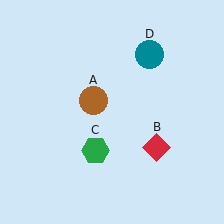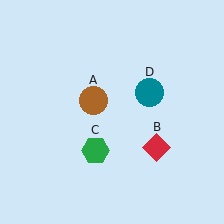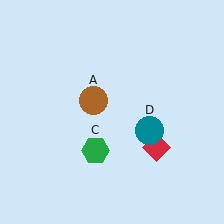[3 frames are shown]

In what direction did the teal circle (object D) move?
The teal circle (object D) moved down.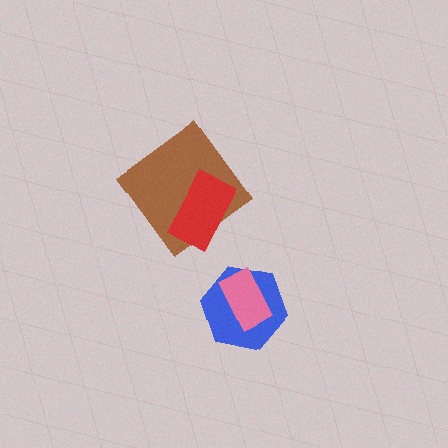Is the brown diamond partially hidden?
Yes, it is partially covered by another shape.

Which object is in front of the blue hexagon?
The pink rectangle is in front of the blue hexagon.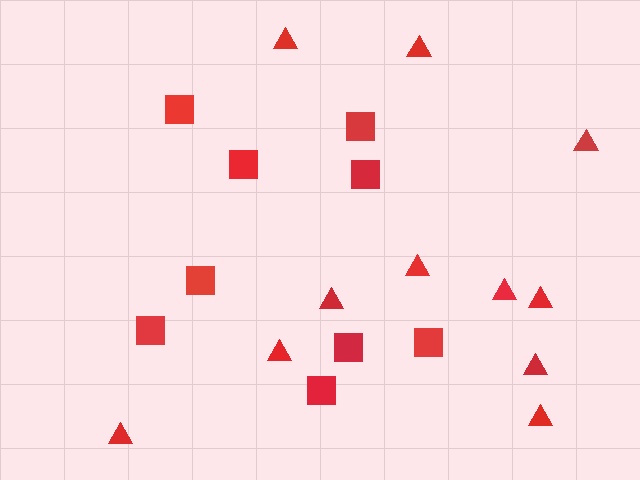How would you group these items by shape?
There are 2 groups: one group of triangles (11) and one group of squares (9).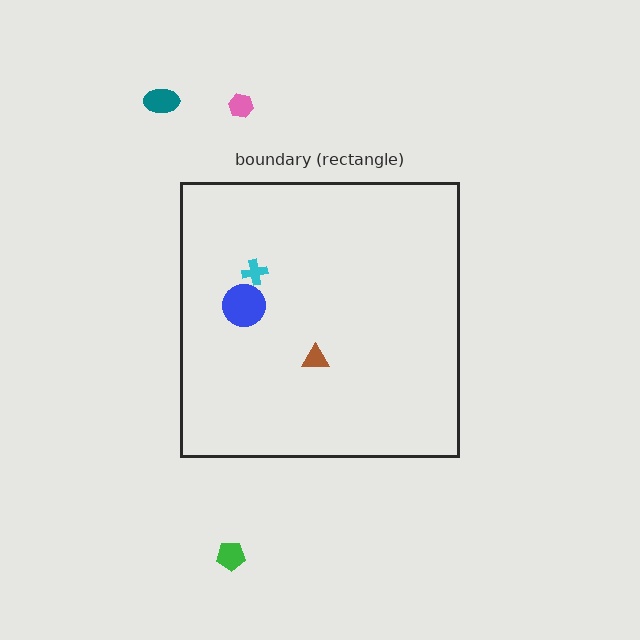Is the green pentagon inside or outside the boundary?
Outside.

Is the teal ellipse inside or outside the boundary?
Outside.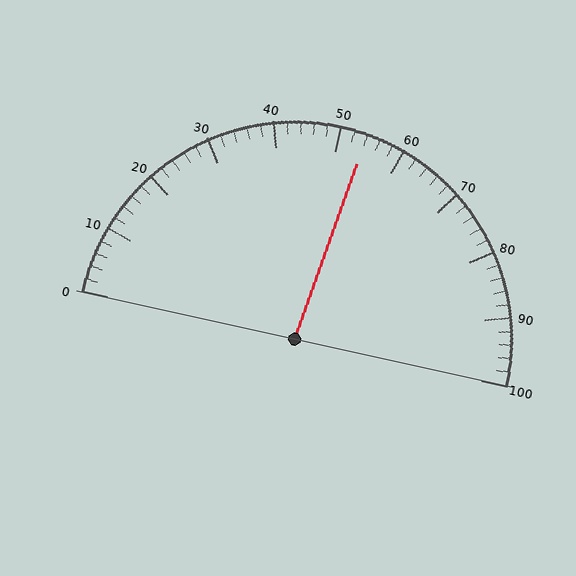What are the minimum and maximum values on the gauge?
The gauge ranges from 0 to 100.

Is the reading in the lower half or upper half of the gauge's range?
The reading is in the upper half of the range (0 to 100).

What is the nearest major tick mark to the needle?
The nearest major tick mark is 50.